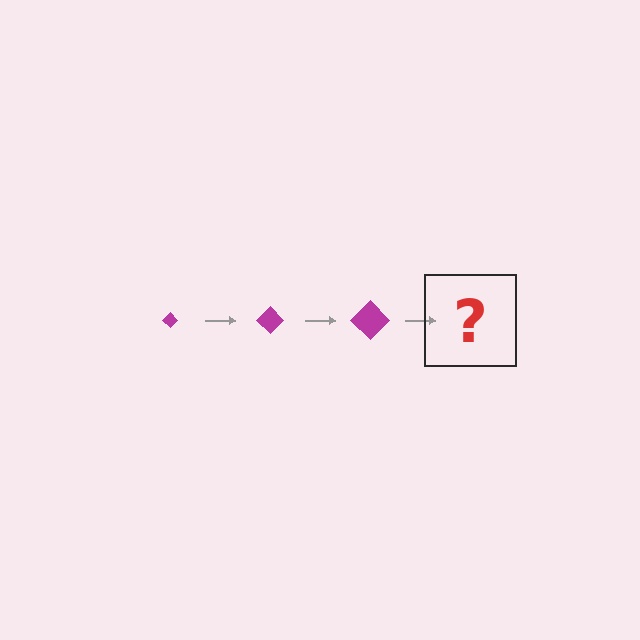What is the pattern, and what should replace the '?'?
The pattern is that the diamond gets progressively larger each step. The '?' should be a magenta diamond, larger than the previous one.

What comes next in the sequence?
The next element should be a magenta diamond, larger than the previous one.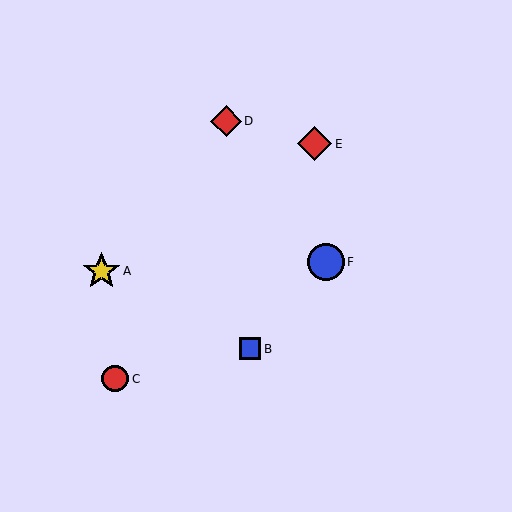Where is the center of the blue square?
The center of the blue square is at (250, 349).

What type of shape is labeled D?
Shape D is a red diamond.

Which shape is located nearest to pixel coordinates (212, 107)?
The red diamond (labeled D) at (226, 121) is nearest to that location.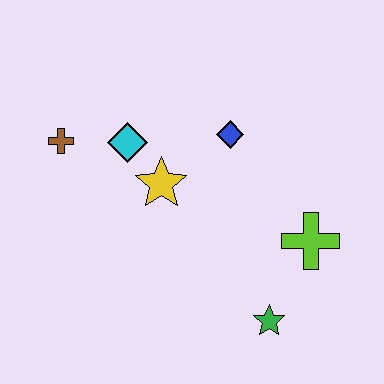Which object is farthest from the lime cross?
The brown cross is farthest from the lime cross.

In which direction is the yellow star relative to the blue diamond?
The yellow star is to the left of the blue diamond.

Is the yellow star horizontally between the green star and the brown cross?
Yes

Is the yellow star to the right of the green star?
No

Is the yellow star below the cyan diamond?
Yes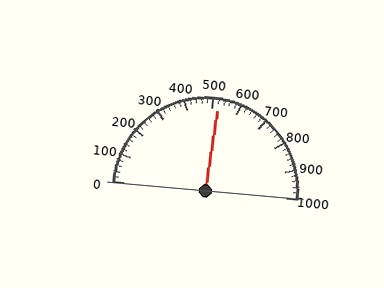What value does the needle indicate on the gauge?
The needle indicates approximately 520.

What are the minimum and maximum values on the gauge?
The gauge ranges from 0 to 1000.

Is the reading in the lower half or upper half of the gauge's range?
The reading is in the upper half of the range (0 to 1000).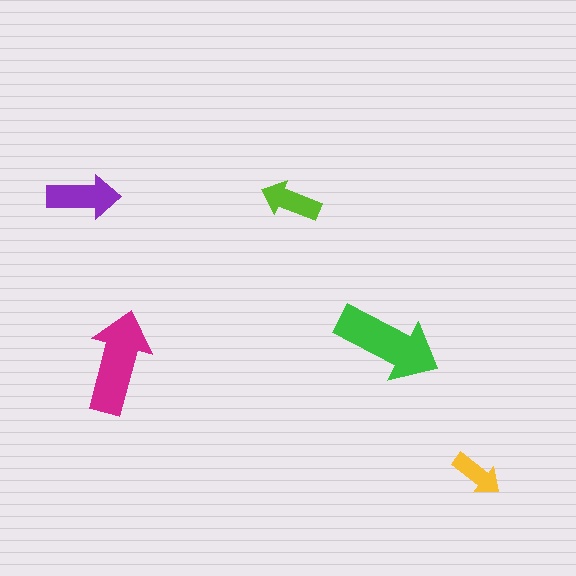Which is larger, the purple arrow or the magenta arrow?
The magenta one.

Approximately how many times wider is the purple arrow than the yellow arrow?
About 1.5 times wider.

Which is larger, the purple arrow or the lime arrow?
The purple one.